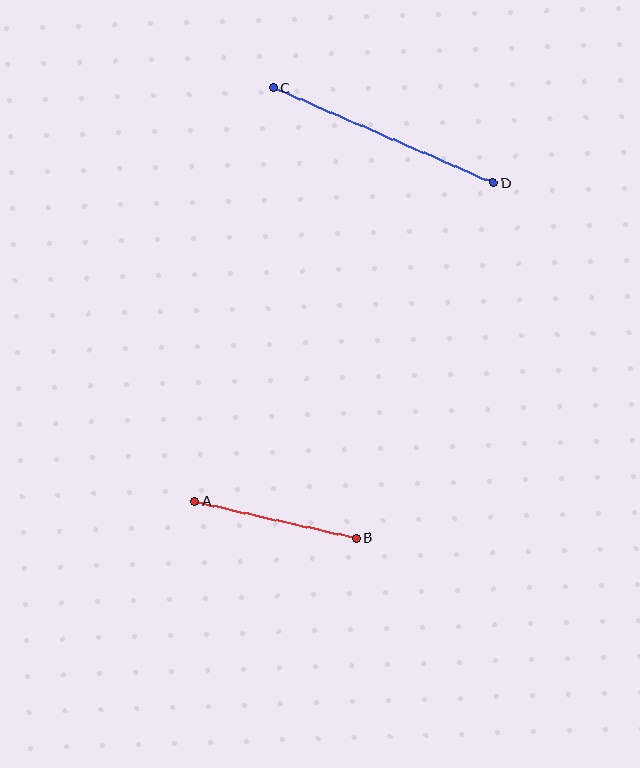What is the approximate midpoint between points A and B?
The midpoint is at approximately (275, 520) pixels.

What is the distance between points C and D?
The distance is approximately 239 pixels.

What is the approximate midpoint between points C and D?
The midpoint is at approximately (383, 135) pixels.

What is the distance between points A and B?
The distance is approximately 166 pixels.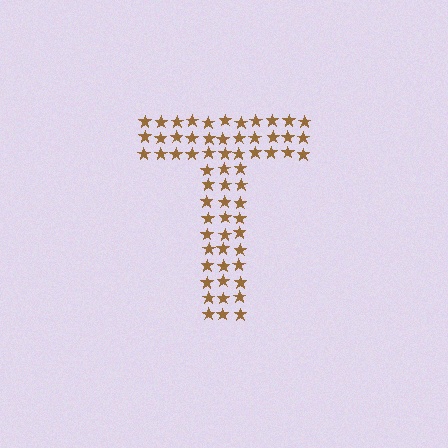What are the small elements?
The small elements are stars.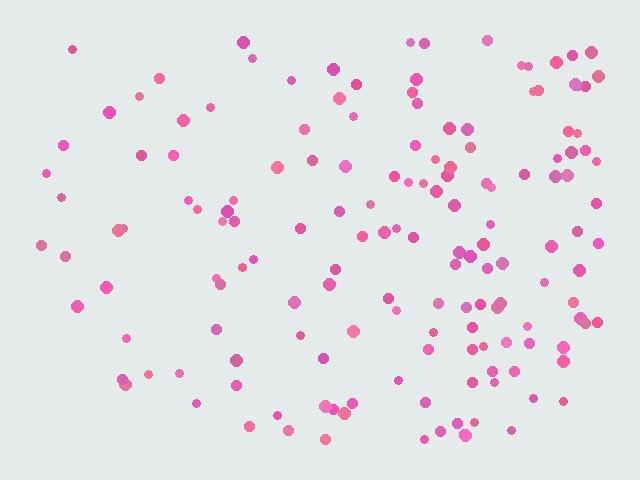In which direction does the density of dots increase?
From left to right, with the right side densest.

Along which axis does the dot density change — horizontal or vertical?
Horizontal.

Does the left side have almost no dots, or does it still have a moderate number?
Still a moderate number, just noticeably fewer than the right.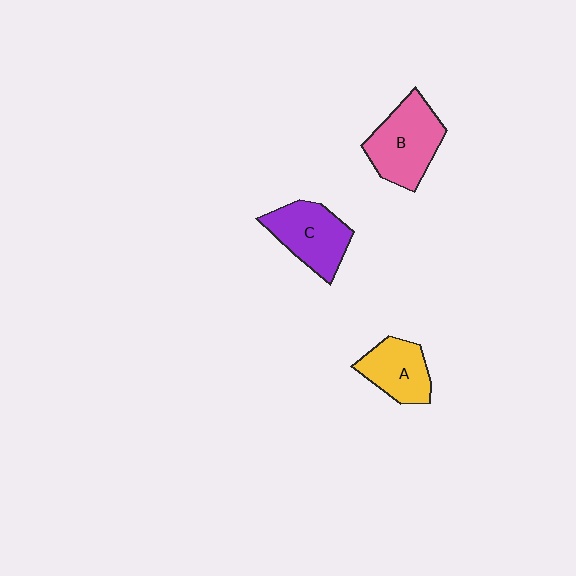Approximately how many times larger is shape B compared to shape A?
Approximately 1.4 times.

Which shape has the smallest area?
Shape A (yellow).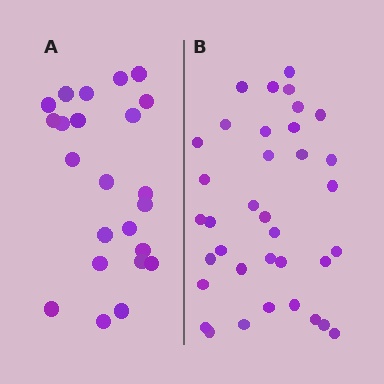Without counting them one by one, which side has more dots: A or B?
Region B (the right region) has more dots.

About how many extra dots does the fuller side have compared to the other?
Region B has approximately 15 more dots than region A.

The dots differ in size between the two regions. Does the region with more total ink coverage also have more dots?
No. Region A has more total ink coverage because its dots are larger, but region B actually contains more individual dots. Total area can be misleading — the number of items is what matters here.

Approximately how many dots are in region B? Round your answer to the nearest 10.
About 40 dots. (The exact count is 36, which rounds to 40.)